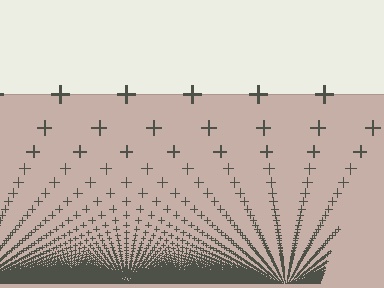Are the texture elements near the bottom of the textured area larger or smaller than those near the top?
Smaller. The gradient is inverted — elements near the bottom are smaller and denser.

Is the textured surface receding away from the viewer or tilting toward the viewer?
The surface appears to tilt toward the viewer. Texture elements get larger and sparser toward the top.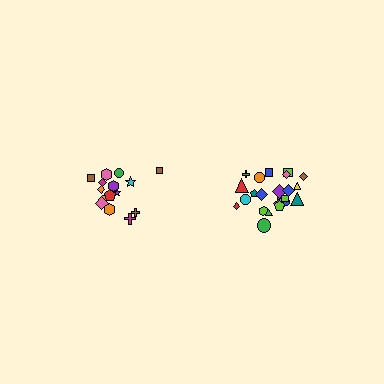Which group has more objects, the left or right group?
The right group.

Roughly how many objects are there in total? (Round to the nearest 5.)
Roughly 40 objects in total.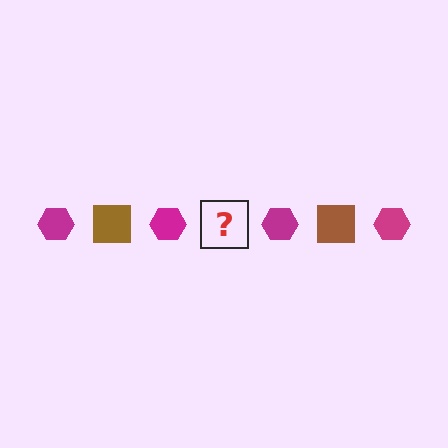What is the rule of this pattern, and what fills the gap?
The rule is that the pattern alternates between magenta hexagon and brown square. The gap should be filled with a brown square.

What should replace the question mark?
The question mark should be replaced with a brown square.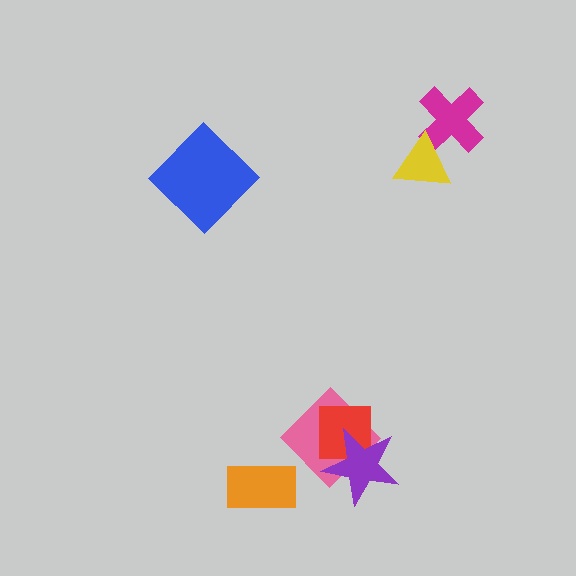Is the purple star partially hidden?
No, no other shape covers it.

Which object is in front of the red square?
The purple star is in front of the red square.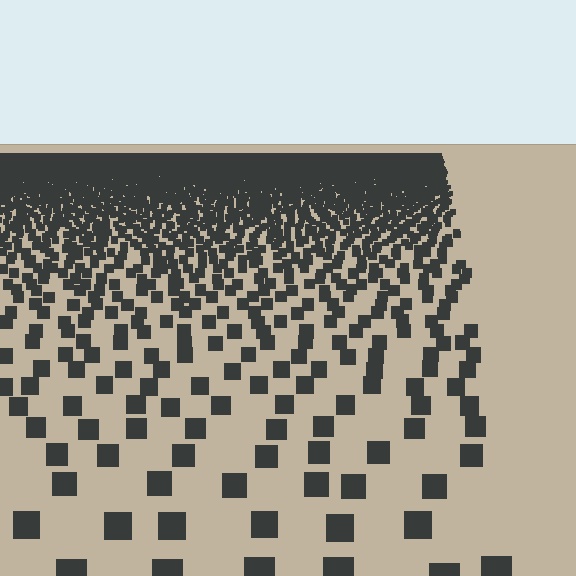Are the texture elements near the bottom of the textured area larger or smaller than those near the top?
Larger. Near the bottom, elements are closer to the viewer and appear at a bigger on-screen size.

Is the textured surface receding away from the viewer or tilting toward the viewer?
The surface is receding away from the viewer. Texture elements get smaller and denser toward the top.